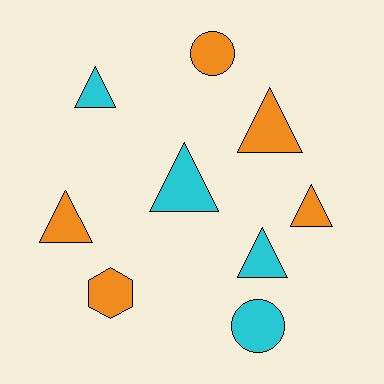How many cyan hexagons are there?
There are no cyan hexagons.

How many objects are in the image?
There are 9 objects.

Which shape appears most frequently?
Triangle, with 6 objects.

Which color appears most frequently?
Orange, with 5 objects.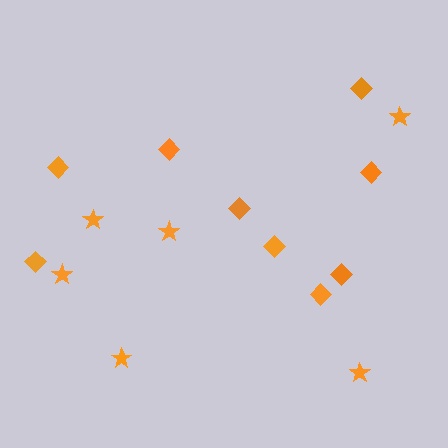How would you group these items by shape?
There are 2 groups: one group of diamonds (9) and one group of stars (6).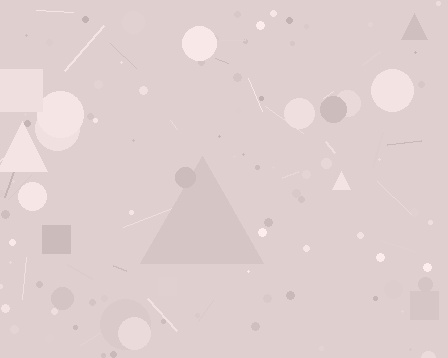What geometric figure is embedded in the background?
A triangle is embedded in the background.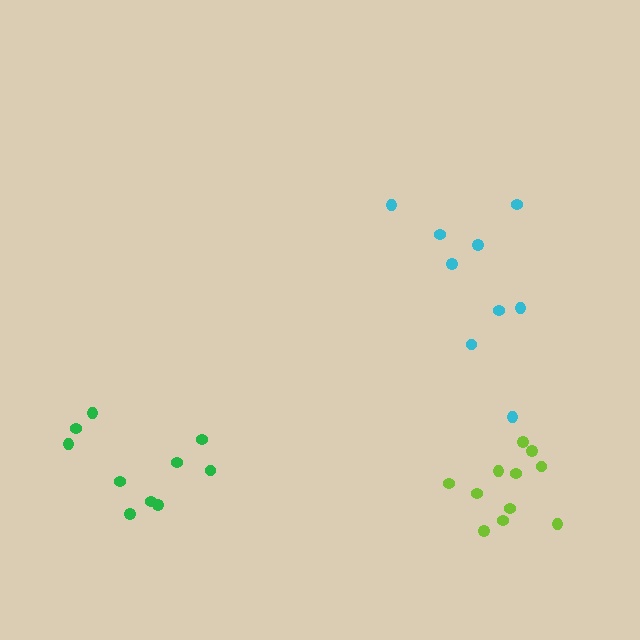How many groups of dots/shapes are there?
There are 3 groups.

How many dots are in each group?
Group 1: 9 dots, Group 2: 10 dots, Group 3: 11 dots (30 total).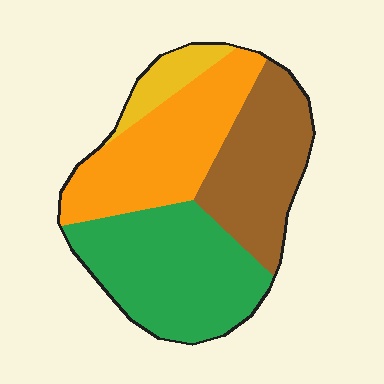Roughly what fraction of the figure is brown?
Brown takes up about one quarter (1/4) of the figure.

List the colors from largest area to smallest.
From largest to smallest: green, orange, brown, yellow.